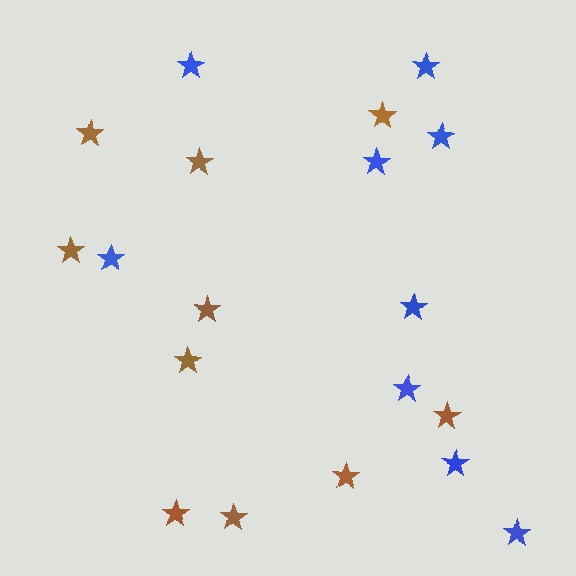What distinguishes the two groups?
There are 2 groups: one group of brown stars (10) and one group of blue stars (9).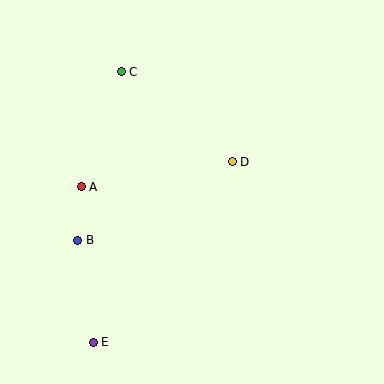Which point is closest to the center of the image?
Point D at (232, 162) is closest to the center.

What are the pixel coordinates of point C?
Point C is at (121, 72).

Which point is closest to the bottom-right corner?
Point D is closest to the bottom-right corner.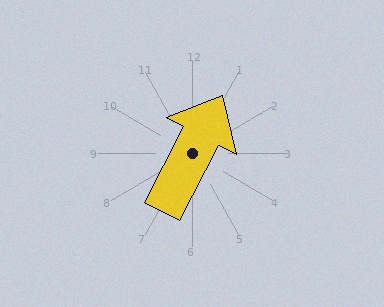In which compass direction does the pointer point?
Northeast.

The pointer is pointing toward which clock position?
Roughly 1 o'clock.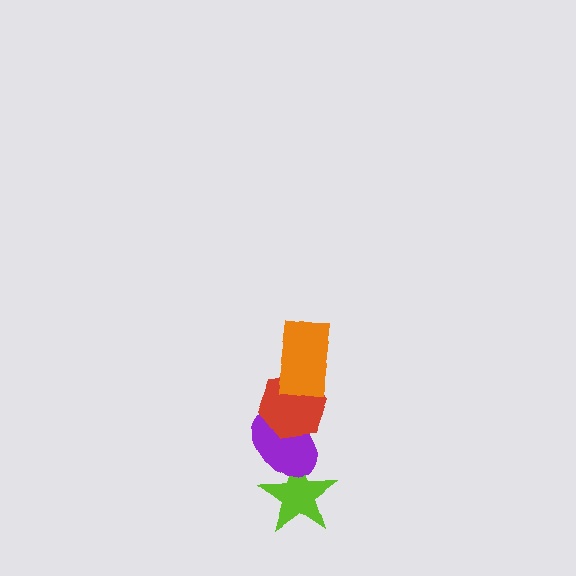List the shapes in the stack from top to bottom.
From top to bottom: the orange rectangle, the red hexagon, the purple ellipse, the lime star.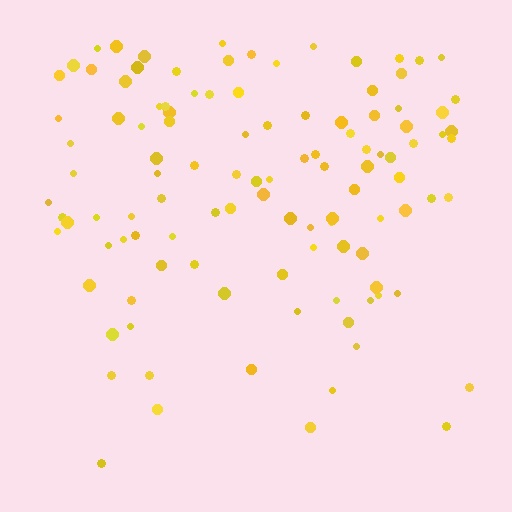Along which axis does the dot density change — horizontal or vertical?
Vertical.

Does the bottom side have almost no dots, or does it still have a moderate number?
Still a moderate number, just noticeably fewer than the top.